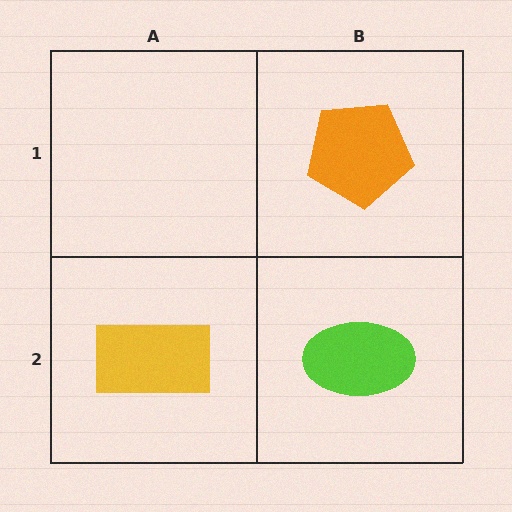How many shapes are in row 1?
1 shape.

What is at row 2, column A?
A yellow rectangle.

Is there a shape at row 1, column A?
No, that cell is empty.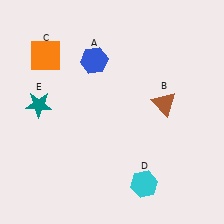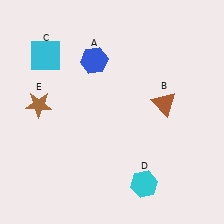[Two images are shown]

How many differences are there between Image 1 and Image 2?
There are 2 differences between the two images.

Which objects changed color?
C changed from orange to cyan. E changed from teal to brown.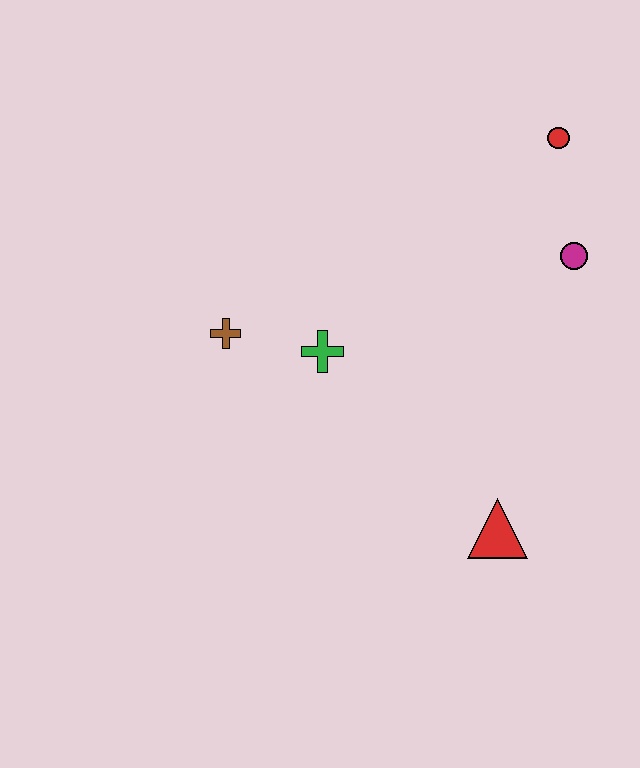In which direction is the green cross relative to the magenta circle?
The green cross is to the left of the magenta circle.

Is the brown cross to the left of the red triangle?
Yes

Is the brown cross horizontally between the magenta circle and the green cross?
No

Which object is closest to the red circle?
The magenta circle is closest to the red circle.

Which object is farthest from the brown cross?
The red circle is farthest from the brown cross.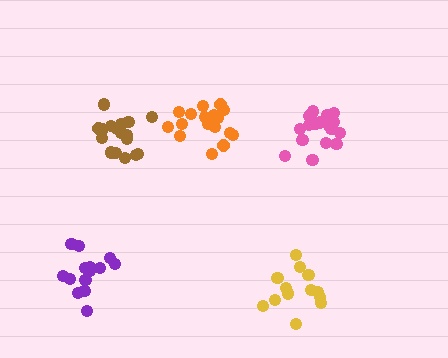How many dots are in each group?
Group 1: 19 dots, Group 2: 13 dots, Group 3: 19 dots, Group 4: 14 dots, Group 5: 17 dots (82 total).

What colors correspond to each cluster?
The clusters are colored: orange, yellow, pink, purple, brown.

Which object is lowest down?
The yellow cluster is bottommost.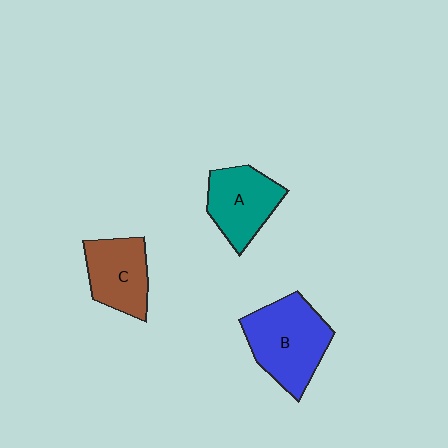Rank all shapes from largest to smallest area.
From largest to smallest: B (blue), A (teal), C (brown).